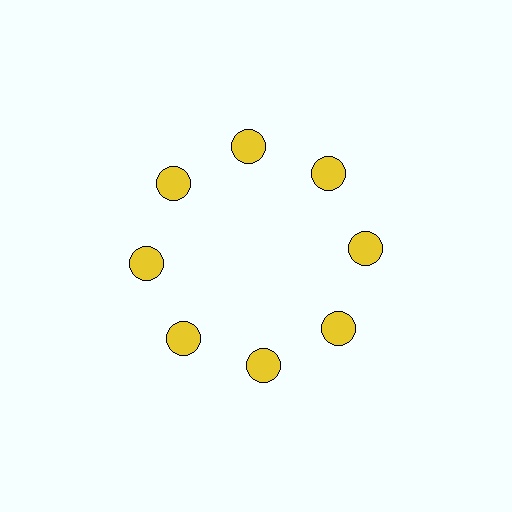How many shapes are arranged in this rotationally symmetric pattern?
There are 8 shapes, arranged in 8 groups of 1.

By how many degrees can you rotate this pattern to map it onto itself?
The pattern maps onto itself every 45 degrees of rotation.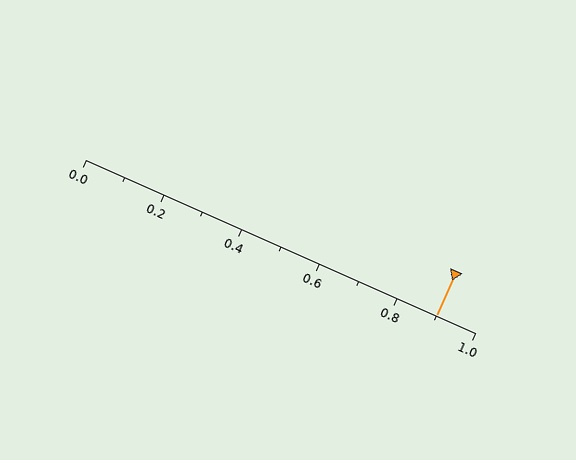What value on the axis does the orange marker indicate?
The marker indicates approximately 0.9.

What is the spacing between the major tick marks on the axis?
The major ticks are spaced 0.2 apart.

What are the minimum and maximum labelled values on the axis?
The axis runs from 0.0 to 1.0.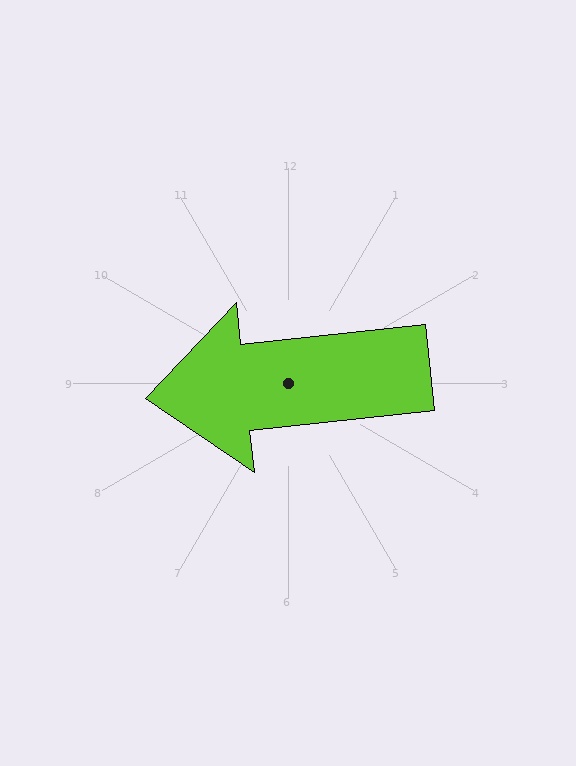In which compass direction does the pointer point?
West.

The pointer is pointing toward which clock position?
Roughly 9 o'clock.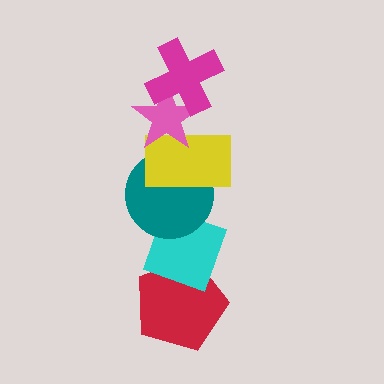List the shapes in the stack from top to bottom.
From top to bottom: the magenta cross, the pink star, the yellow rectangle, the teal circle, the cyan diamond, the red pentagon.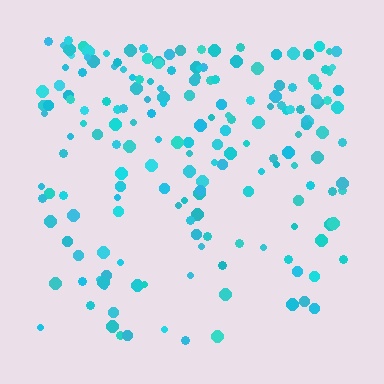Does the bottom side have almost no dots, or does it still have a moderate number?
Still a moderate number, just noticeably fewer than the top.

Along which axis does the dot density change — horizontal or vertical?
Vertical.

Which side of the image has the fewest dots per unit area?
The bottom.